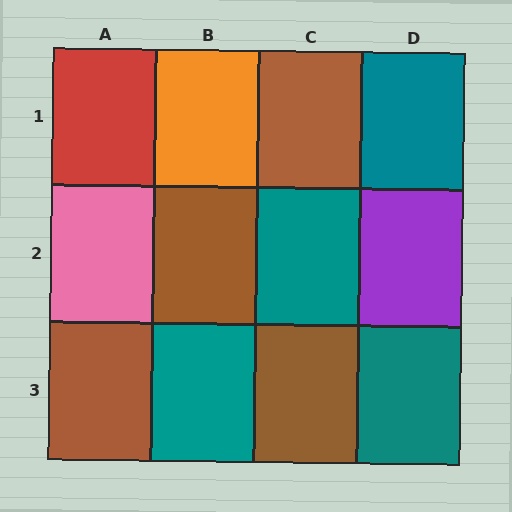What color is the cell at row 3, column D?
Teal.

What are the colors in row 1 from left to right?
Red, orange, brown, teal.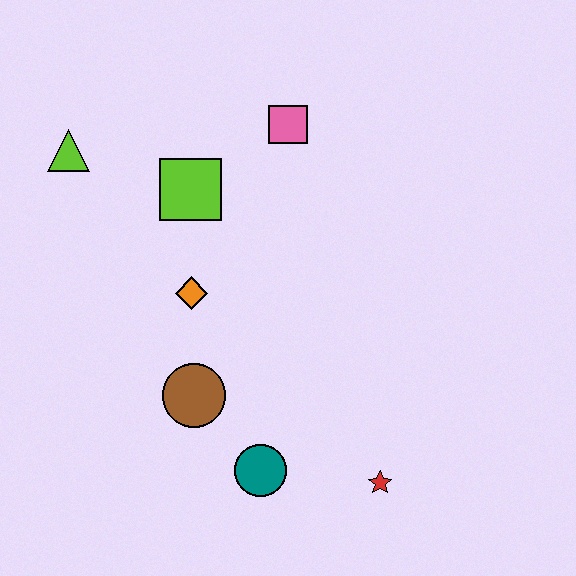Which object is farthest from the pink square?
The red star is farthest from the pink square.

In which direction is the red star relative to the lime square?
The red star is below the lime square.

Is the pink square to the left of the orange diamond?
No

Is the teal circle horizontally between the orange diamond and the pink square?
Yes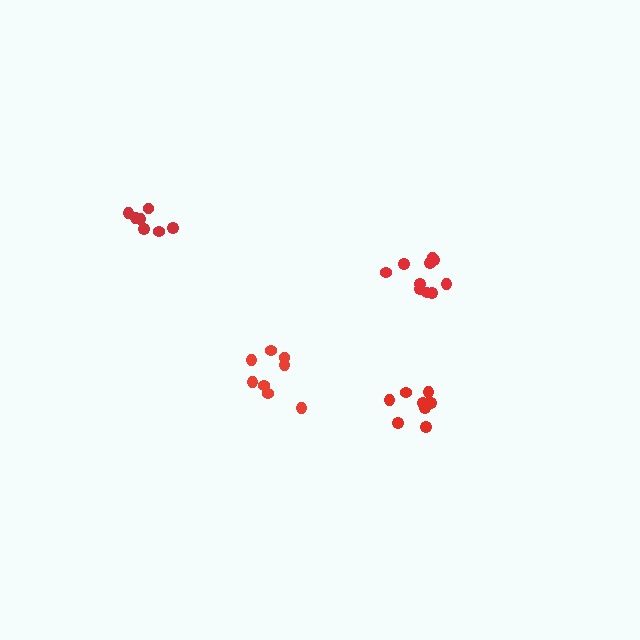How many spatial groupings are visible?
There are 4 spatial groupings.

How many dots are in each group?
Group 1: 8 dots, Group 2: 10 dots, Group 3: 7 dots, Group 4: 8 dots (33 total).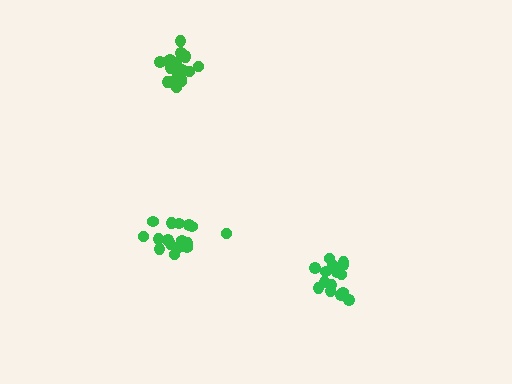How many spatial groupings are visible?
There are 3 spatial groupings.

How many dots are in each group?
Group 1: 20 dots, Group 2: 16 dots, Group 3: 16 dots (52 total).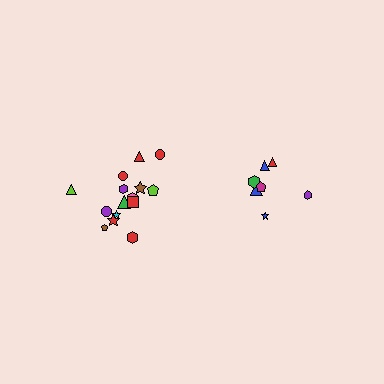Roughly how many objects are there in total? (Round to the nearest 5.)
Roughly 20 objects in total.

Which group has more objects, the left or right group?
The left group.